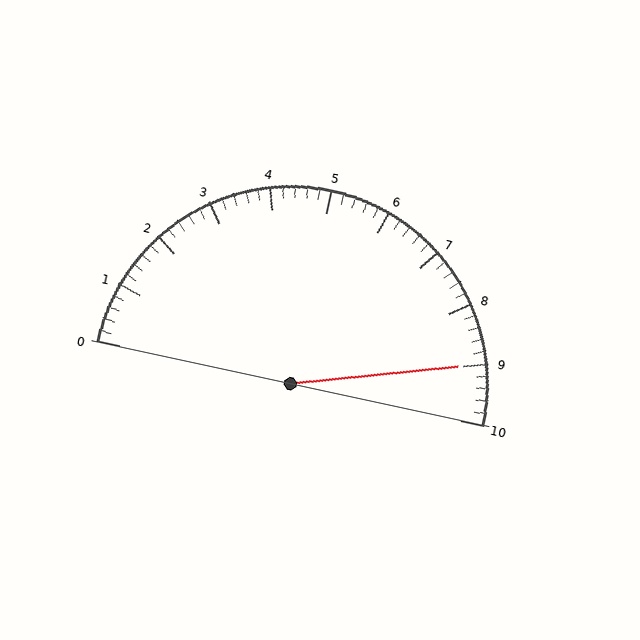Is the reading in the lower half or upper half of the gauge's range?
The reading is in the upper half of the range (0 to 10).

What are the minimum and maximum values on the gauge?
The gauge ranges from 0 to 10.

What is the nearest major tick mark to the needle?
The nearest major tick mark is 9.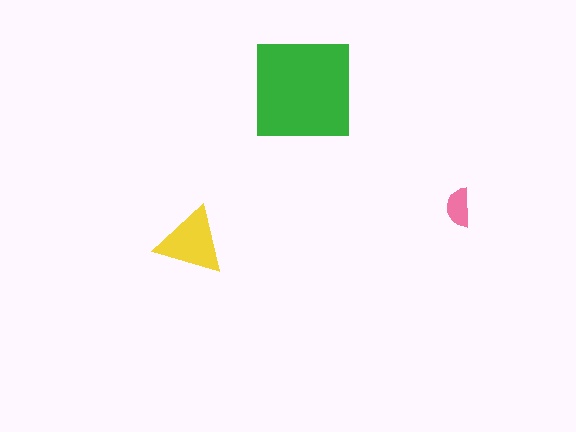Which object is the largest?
The green square.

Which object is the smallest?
The pink semicircle.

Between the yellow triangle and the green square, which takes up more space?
The green square.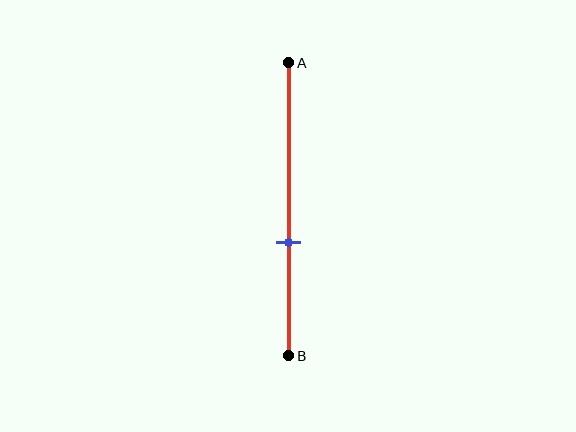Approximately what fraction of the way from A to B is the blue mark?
The blue mark is approximately 60% of the way from A to B.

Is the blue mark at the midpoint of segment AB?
No, the mark is at about 60% from A, not at the 50% midpoint.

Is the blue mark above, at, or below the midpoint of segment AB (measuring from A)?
The blue mark is below the midpoint of segment AB.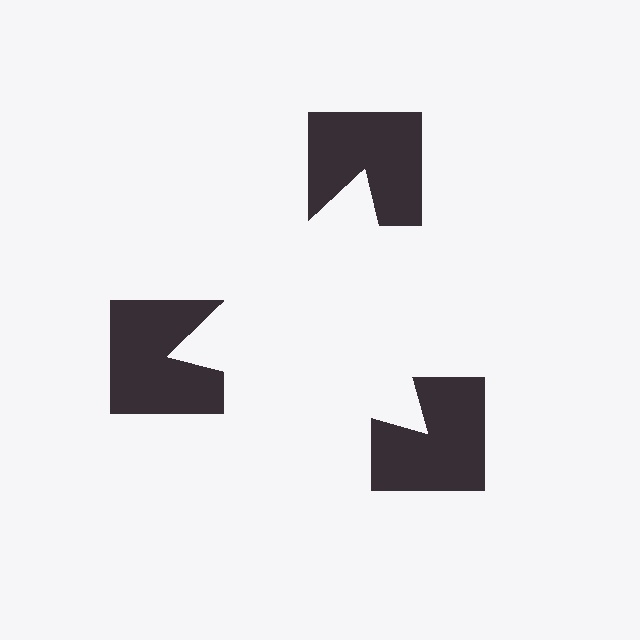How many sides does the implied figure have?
3 sides.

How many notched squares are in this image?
There are 3 — one at each vertex of the illusory triangle.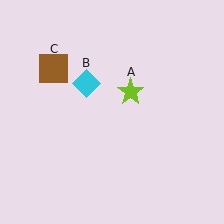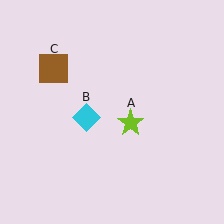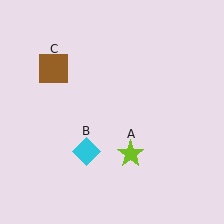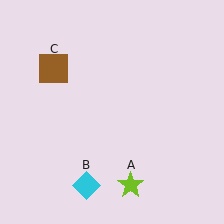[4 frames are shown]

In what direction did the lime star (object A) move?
The lime star (object A) moved down.